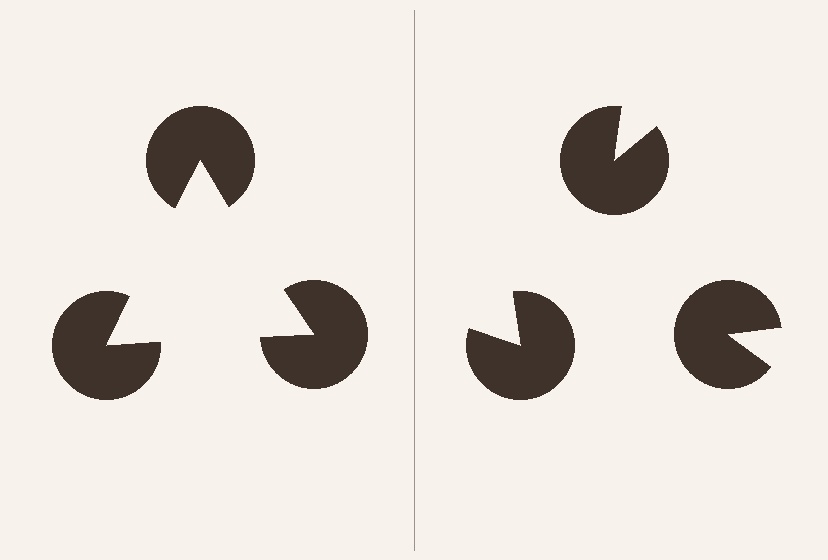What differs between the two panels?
The pac-man discs are positioned identically on both sides; only the wedge orientations differ. On the left they align to a triangle; on the right they are misaligned.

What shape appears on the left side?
An illusory triangle.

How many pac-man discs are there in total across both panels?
6 — 3 on each side.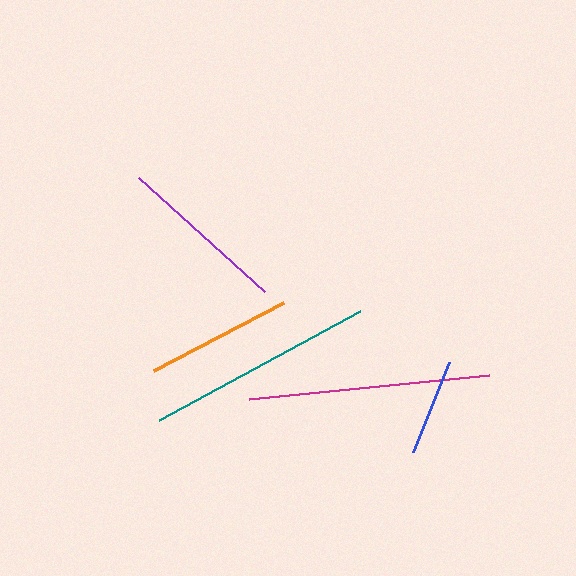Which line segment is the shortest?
The blue line is the shortest at approximately 97 pixels.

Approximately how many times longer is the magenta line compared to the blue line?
The magenta line is approximately 2.5 times the length of the blue line.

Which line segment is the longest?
The magenta line is the longest at approximately 241 pixels.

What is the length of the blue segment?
The blue segment is approximately 97 pixels long.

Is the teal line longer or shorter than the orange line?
The teal line is longer than the orange line.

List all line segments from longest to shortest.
From longest to shortest: magenta, teal, purple, orange, blue.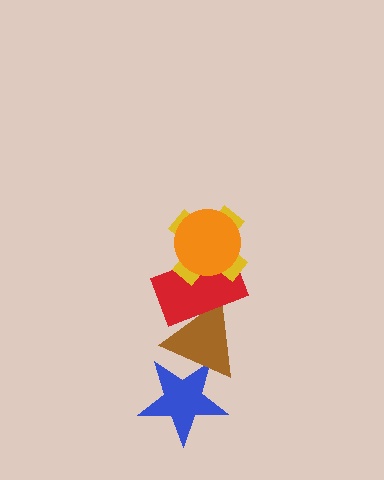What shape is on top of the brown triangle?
The red rectangle is on top of the brown triangle.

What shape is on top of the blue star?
The brown triangle is on top of the blue star.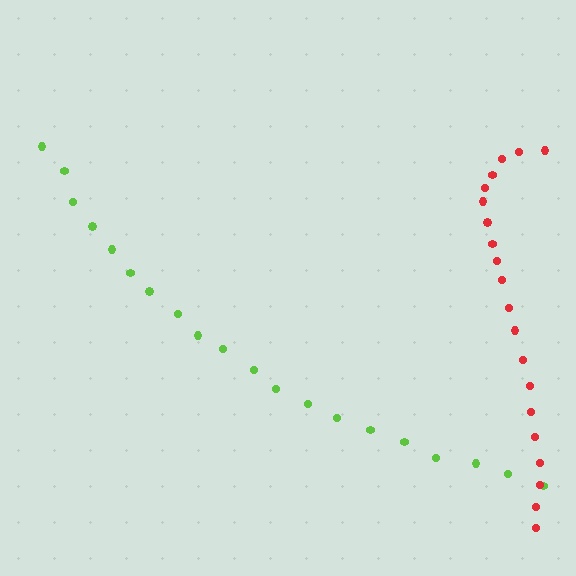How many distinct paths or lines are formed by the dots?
There are 2 distinct paths.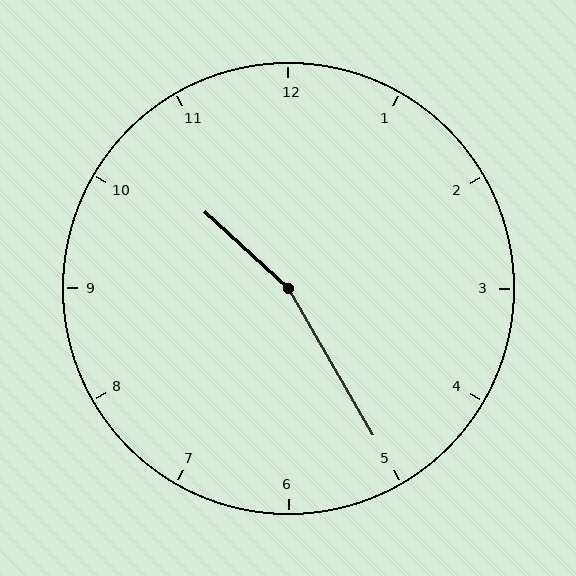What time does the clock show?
10:25.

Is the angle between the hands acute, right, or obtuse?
It is obtuse.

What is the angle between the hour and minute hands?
Approximately 162 degrees.